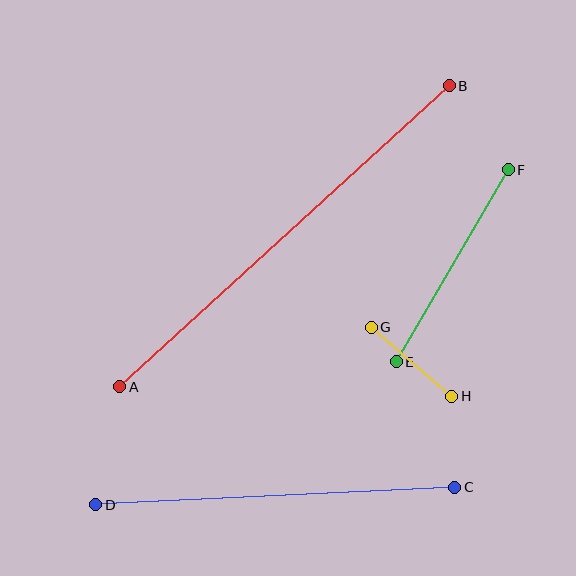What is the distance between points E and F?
The distance is approximately 222 pixels.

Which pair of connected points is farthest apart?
Points A and B are farthest apart.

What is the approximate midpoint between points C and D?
The midpoint is at approximately (275, 496) pixels.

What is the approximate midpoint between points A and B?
The midpoint is at approximately (285, 236) pixels.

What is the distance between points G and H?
The distance is approximately 106 pixels.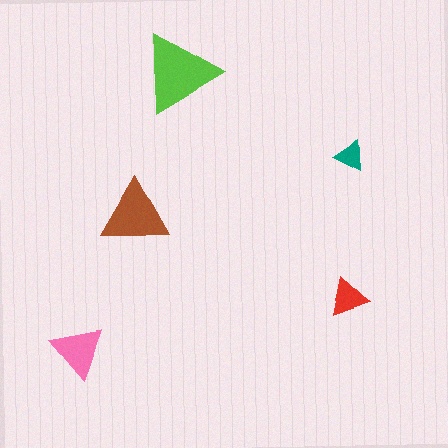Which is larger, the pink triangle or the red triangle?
The pink one.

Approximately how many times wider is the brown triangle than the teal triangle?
About 2 times wider.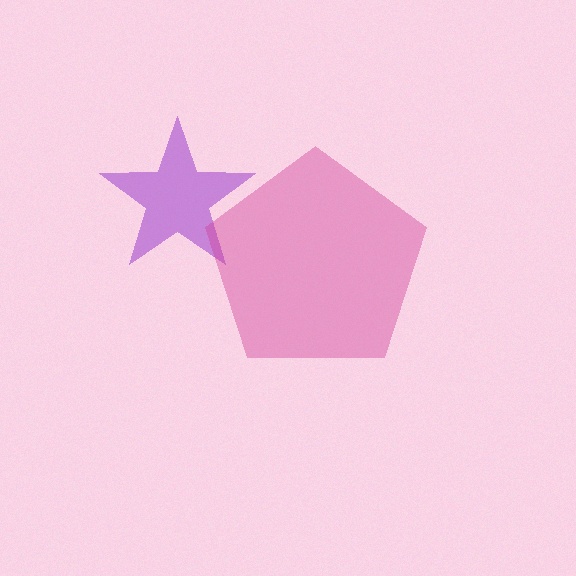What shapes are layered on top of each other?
The layered shapes are: a purple star, a magenta pentagon.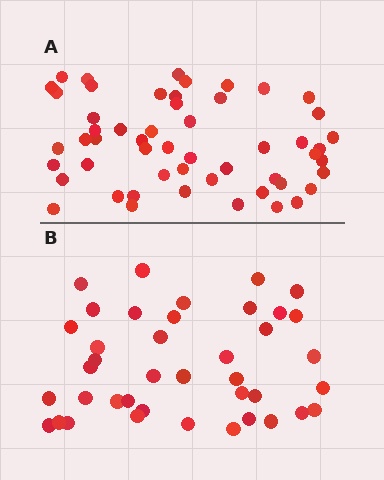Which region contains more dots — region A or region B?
Region A (the top region) has more dots.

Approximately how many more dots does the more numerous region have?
Region A has approximately 15 more dots than region B.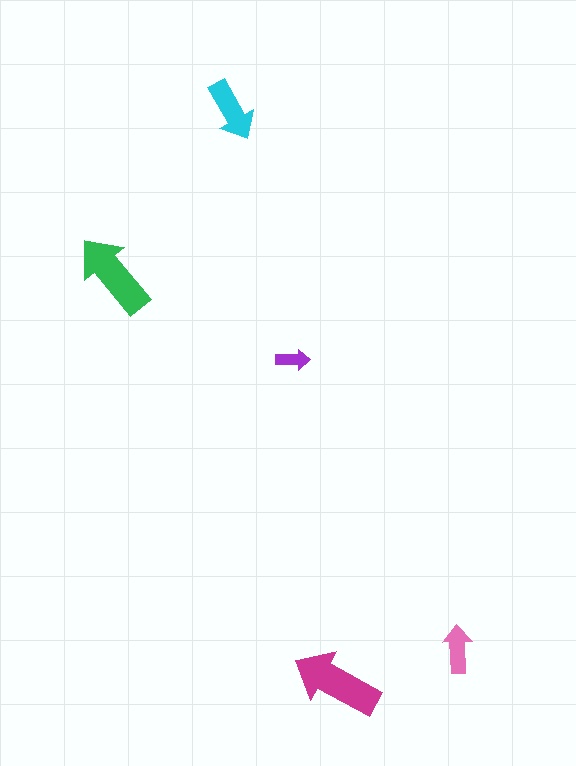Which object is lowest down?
The magenta arrow is bottommost.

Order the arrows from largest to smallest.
the magenta one, the green one, the cyan one, the pink one, the purple one.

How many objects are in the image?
There are 5 objects in the image.